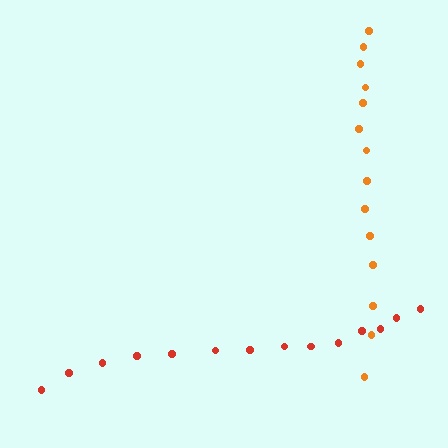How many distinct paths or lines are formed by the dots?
There are 2 distinct paths.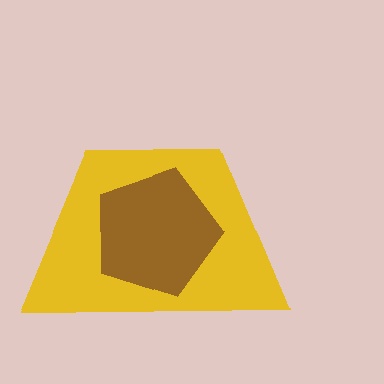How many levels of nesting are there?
2.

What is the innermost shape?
The brown pentagon.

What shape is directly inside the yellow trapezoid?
The brown pentagon.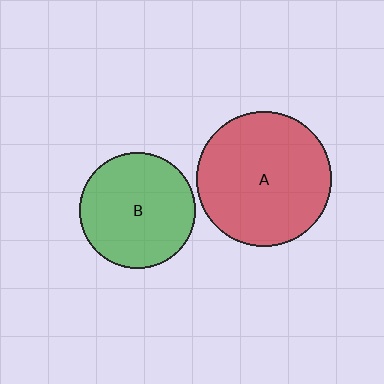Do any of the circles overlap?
No, none of the circles overlap.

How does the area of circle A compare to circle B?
Approximately 1.3 times.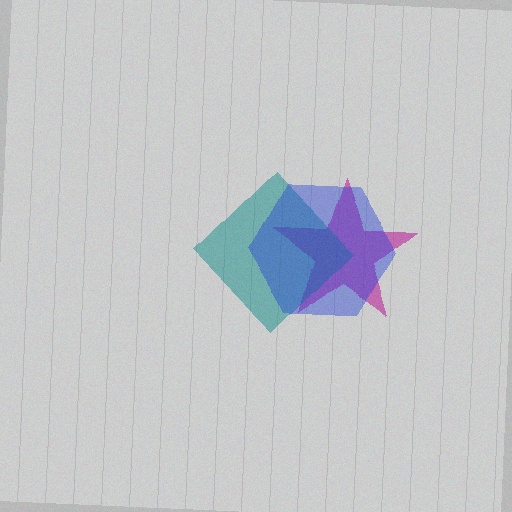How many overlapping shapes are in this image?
There are 3 overlapping shapes in the image.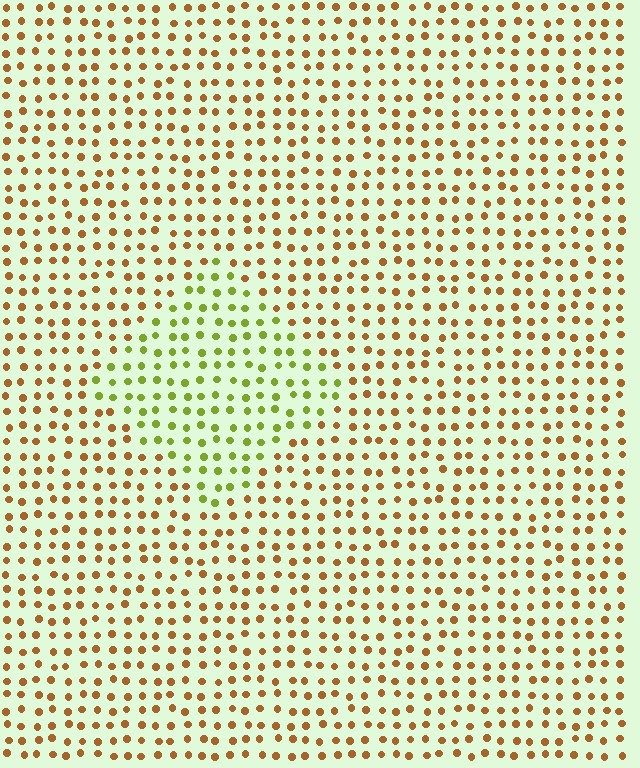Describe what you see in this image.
The image is filled with small brown elements in a uniform arrangement. A diamond-shaped region is visible where the elements are tinted to a slightly different hue, forming a subtle color boundary.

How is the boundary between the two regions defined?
The boundary is defined purely by a slight shift in hue (about 52 degrees). Spacing, size, and orientation are identical on both sides.